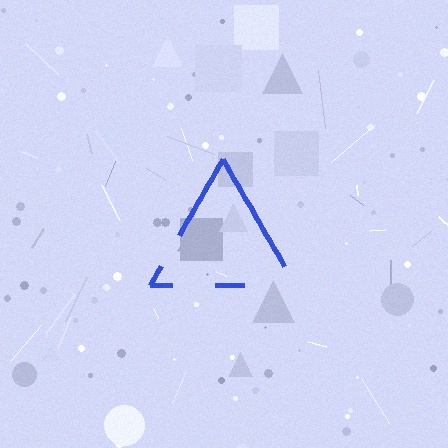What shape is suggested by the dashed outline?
The dashed outline suggests a triangle.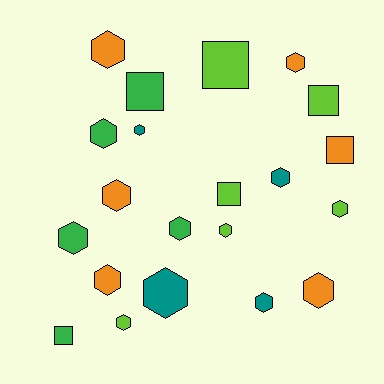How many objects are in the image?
There are 21 objects.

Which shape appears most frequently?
Hexagon, with 15 objects.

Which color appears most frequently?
Lime, with 6 objects.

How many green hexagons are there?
There are 3 green hexagons.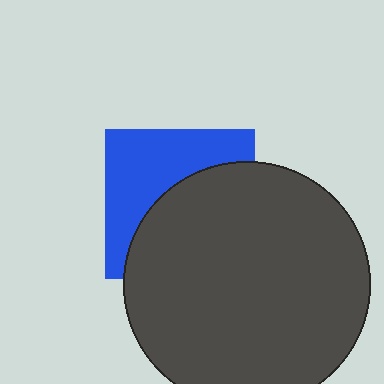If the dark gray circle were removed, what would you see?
You would see the complete blue square.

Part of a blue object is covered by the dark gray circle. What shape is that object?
It is a square.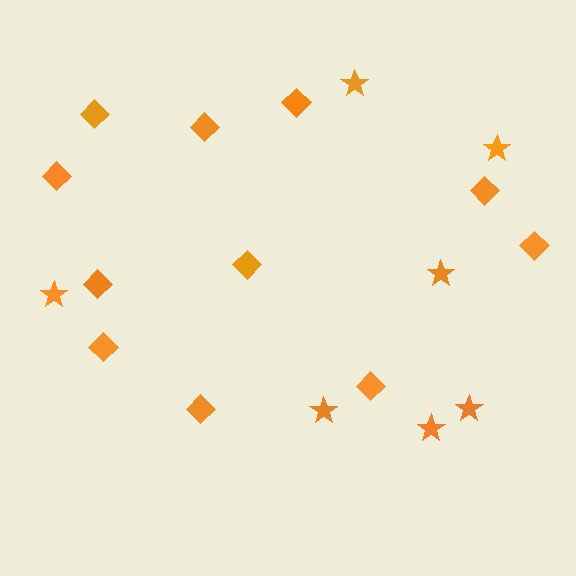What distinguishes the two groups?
There are 2 groups: one group of diamonds (11) and one group of stars (7).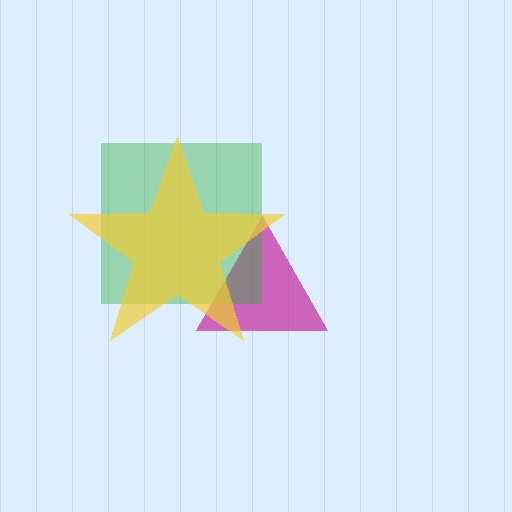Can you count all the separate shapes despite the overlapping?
Yes, there are 3 separate shapes.